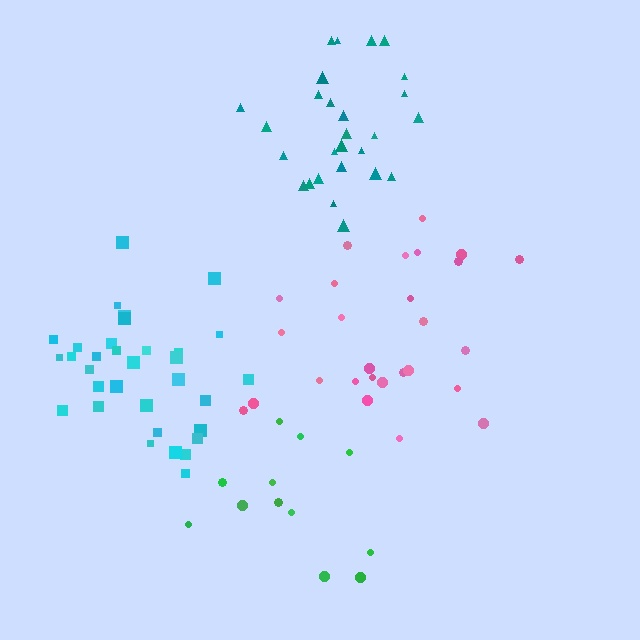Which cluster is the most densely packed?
Cyan.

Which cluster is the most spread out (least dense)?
Green.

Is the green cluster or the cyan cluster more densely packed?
Cyan.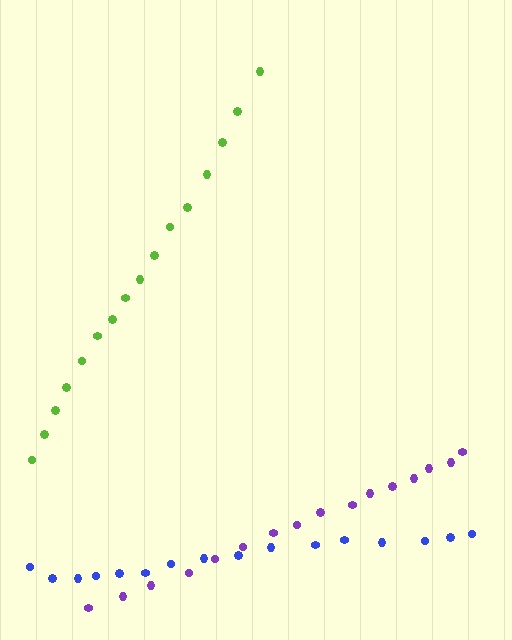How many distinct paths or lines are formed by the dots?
There are 3 distinct paths.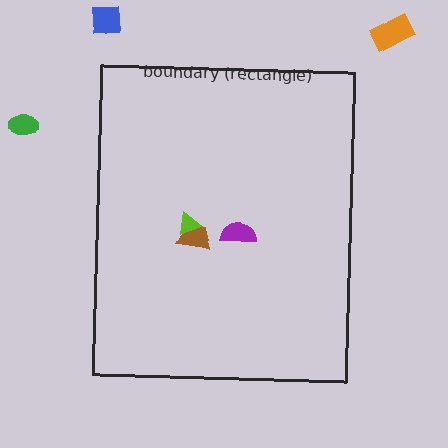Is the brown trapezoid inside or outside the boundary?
Inside.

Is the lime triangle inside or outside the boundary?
Inside.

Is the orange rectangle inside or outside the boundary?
Outside.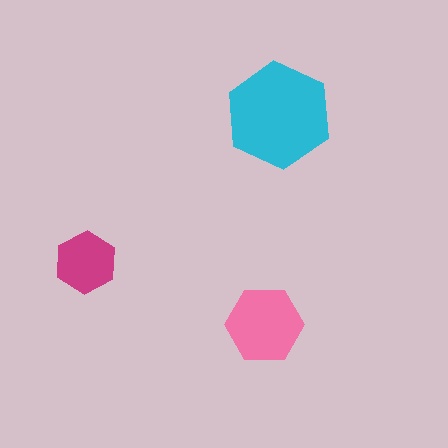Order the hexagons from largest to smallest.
the cyan one, the pink one, the magenta one.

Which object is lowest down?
The pink hexagon is bottommost.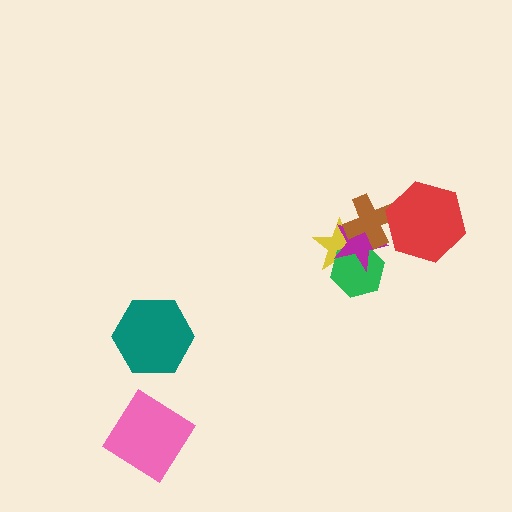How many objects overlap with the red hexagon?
1 object overlaps with the red hexagon.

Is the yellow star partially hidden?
Yes, it is partially covered by another shape.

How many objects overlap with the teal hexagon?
0 objects overlap with the teal hexagon.